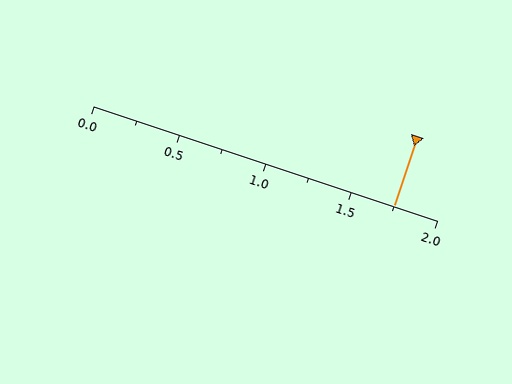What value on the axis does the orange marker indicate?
The marker indicates approximately 1.75.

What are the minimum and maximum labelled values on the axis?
The axis runs from 0.0 to 2.0.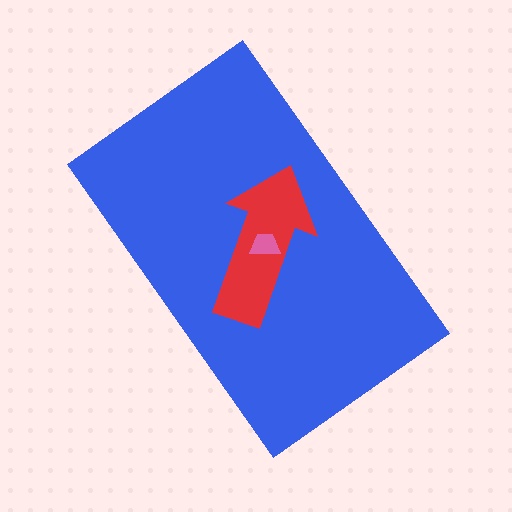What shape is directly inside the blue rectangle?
The red arrow.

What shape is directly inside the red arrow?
The pink trapezoid.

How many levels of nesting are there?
3.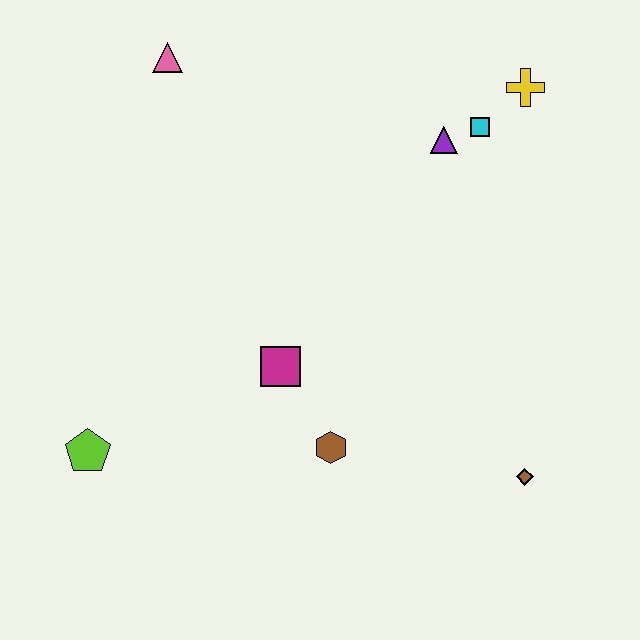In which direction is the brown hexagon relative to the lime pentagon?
The brown hexagon is to the right of the lime pentagon.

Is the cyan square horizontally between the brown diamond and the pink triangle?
Yes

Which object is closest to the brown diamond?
The brown hexagon is closest to the brown diamond.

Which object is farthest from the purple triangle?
The lime pentagon is farthest from the purple triangle.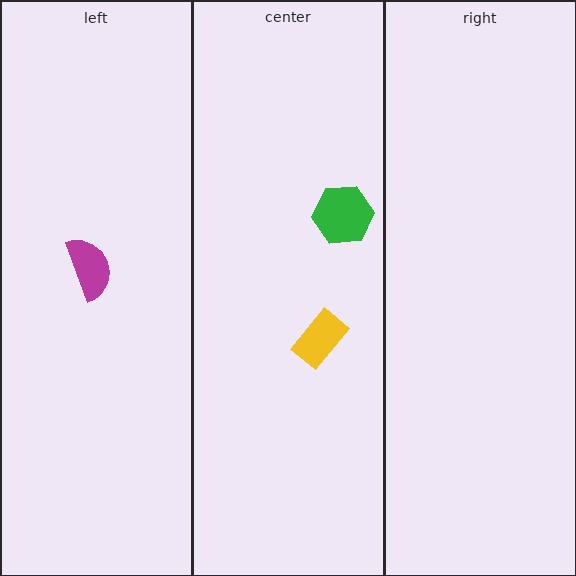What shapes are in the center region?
The yellow rectangle, the green hexagon.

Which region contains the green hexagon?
The center region.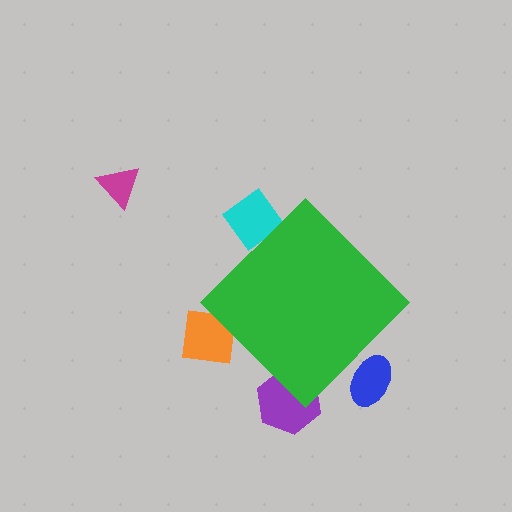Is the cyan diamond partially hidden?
Yes, the cyan diamond is partially hidden behind the green diamond.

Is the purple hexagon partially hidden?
Yes, the purple hexagon is partially hidden behind the green diamond.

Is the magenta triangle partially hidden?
No, the magenta triangle is fully visible.